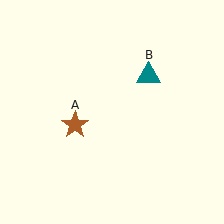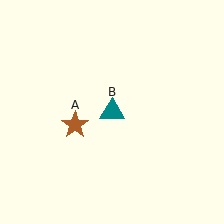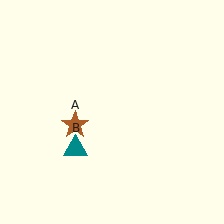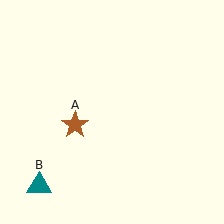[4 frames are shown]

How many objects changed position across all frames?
1 object changed position: teal triangle (object B).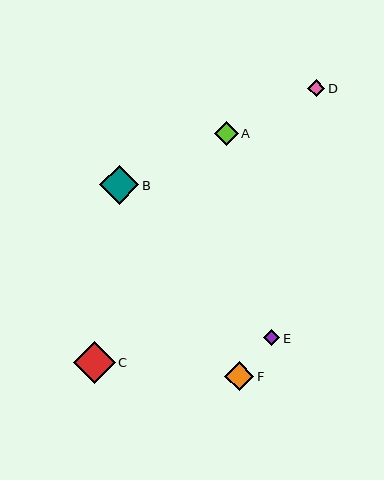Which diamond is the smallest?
Diamond E is the smallest with a size of approximately 16 pixels.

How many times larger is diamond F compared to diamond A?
Diamond F is approximately 1.2 times the size of diamond A.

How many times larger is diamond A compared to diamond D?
Diamond A is approximately 1.4 times the size of diamond D.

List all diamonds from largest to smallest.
From largest to smallest: C, B, F, A, D, E.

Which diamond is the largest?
Diamond C is the largest with a size of approximately 42 pixels.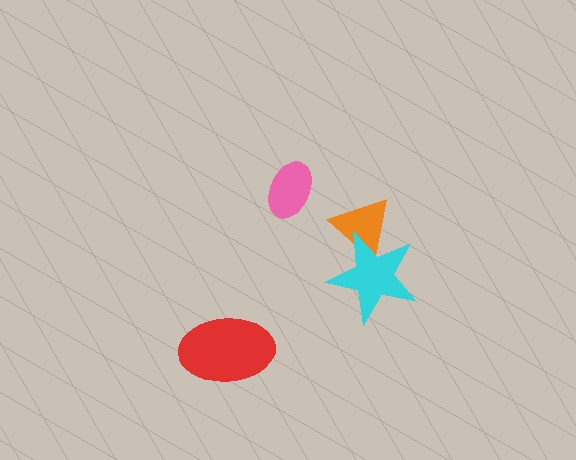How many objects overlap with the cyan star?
1 object overlaps with the cyan star.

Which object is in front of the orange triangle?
The cyan star is in front of the orange triangle.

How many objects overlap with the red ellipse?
0 objects overlap with the red ellipse.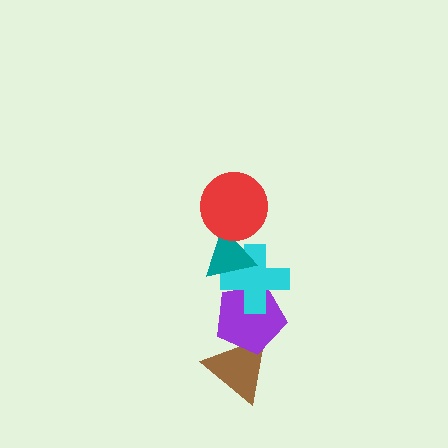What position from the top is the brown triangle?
The brown triangle is 5th from the top.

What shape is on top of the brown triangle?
The purple pentagon is on top of the brown triangle.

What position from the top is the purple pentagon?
The purple pentagon is 4th from the top.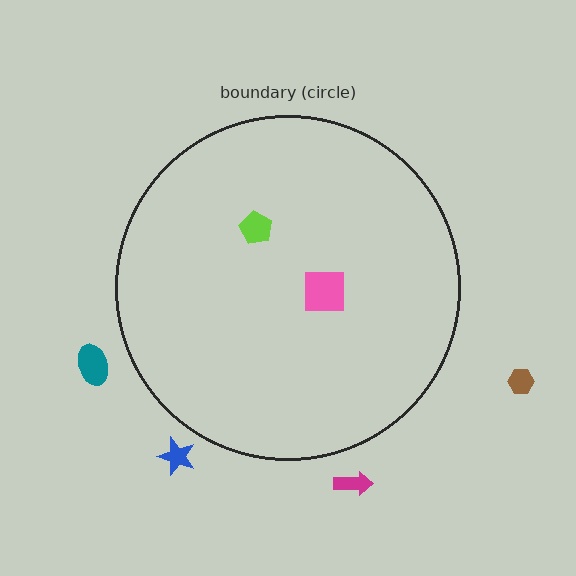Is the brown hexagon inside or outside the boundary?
Outside.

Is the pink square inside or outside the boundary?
Inside.